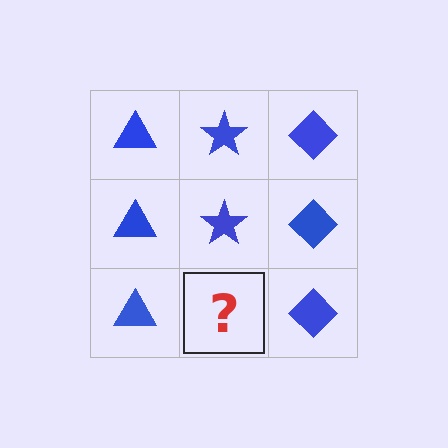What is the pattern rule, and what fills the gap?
The rule is that each column has a consistent shape. The gap should be filled with a blue star.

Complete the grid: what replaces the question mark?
The question mark should be replaced with a blue star.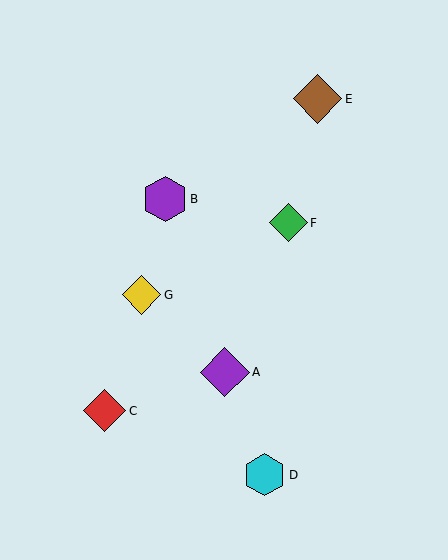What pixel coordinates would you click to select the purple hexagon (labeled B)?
Click at (165, 199) to select the purple hexagon B.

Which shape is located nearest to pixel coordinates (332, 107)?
The brown diamond (labeled E) at (318, 99) is nearest to that location.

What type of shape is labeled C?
Shape C is a red diamond.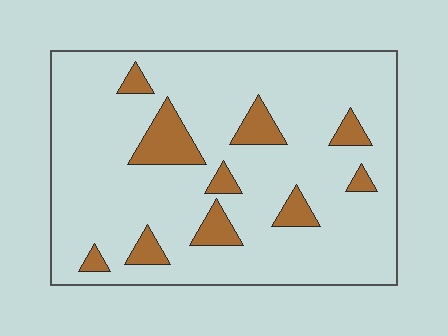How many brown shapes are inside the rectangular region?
10.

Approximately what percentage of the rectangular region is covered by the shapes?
Approximately 15%.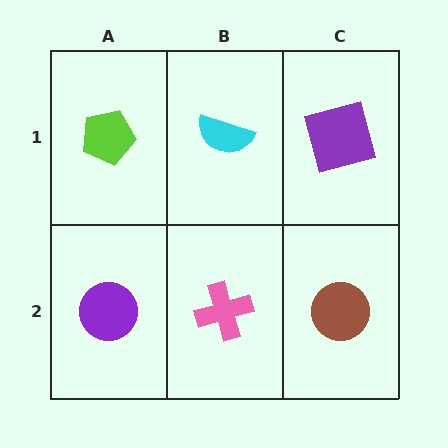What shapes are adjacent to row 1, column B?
A pink cross (row 2, column B), a lime pentagon (row 1, column A), a purple square (row 1, column C).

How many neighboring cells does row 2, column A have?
2.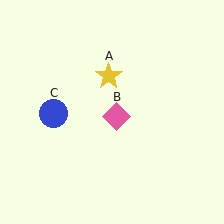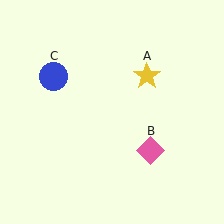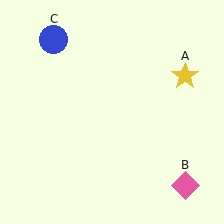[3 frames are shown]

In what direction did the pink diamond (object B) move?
The pink diamond (object B) moved down and to the right.